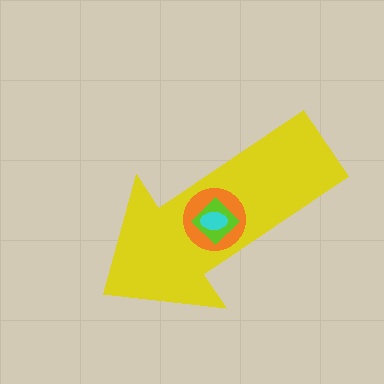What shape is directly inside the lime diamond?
The cyan ellipse.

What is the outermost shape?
The yellow arrow.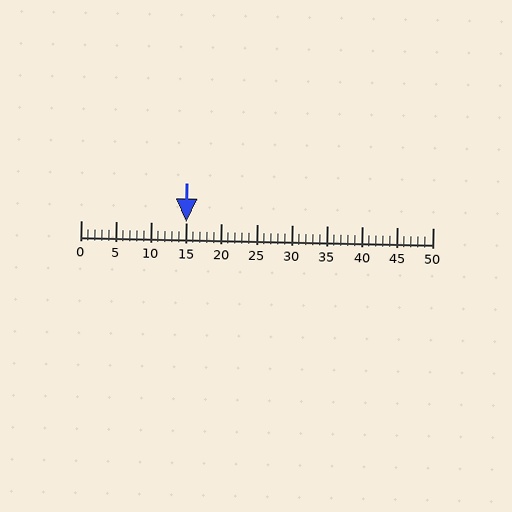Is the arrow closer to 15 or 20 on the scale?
The arrow is closer to 15.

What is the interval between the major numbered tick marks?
The major tick marks are spaced 5 units apart.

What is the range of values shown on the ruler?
The ruler shows values from 0 to 50.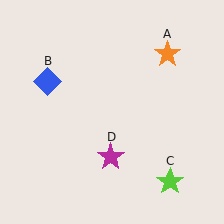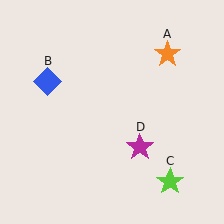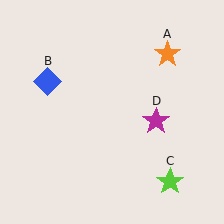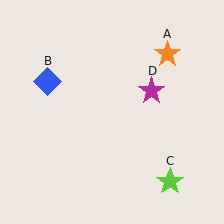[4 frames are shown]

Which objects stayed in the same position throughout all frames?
Orange star (object A) and blue diamond (object B) and lime star (object C) remained stationary.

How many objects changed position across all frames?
1 object changed position: magenta star (object D).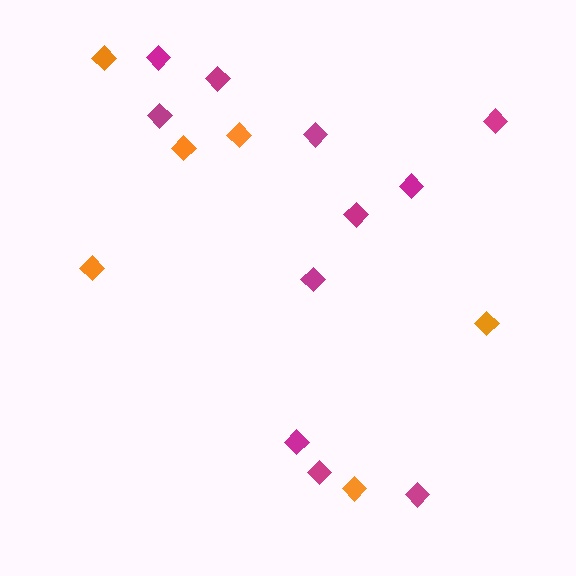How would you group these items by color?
There are 2 groups: one group of orange diamonds (6) and one group of magenta diamonds (11).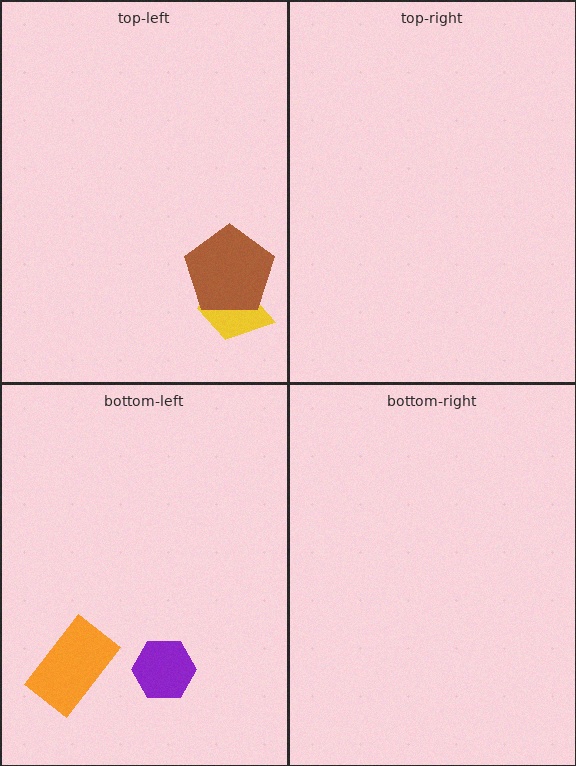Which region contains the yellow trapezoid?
The top-left region.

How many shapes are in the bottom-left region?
2.